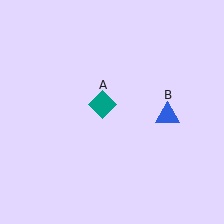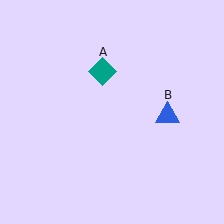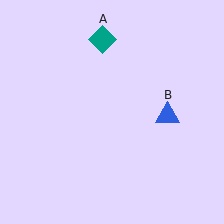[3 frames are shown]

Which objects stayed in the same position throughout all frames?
Blue triangle (object B) remained stationary.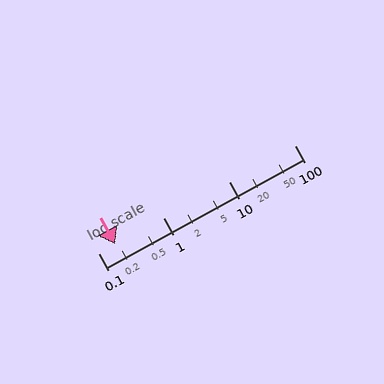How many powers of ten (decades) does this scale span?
The scale spans 3 decades, from 0.1 to 100.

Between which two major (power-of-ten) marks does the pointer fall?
The pointer is between 0.1 and 1.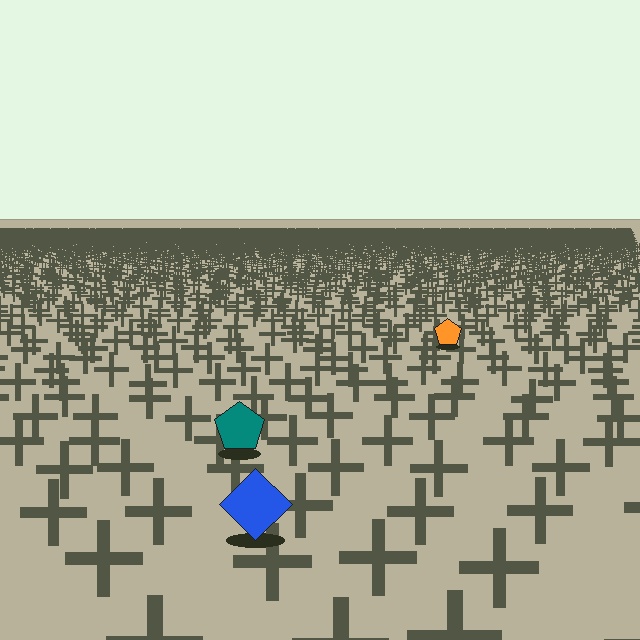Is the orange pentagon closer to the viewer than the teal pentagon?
No. The teal pentagon is closer — you can tell from the texture gradient: the ground texture is coarser near it.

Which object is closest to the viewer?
The blue diamond is closest. The texture marks near it are larger and more spread out.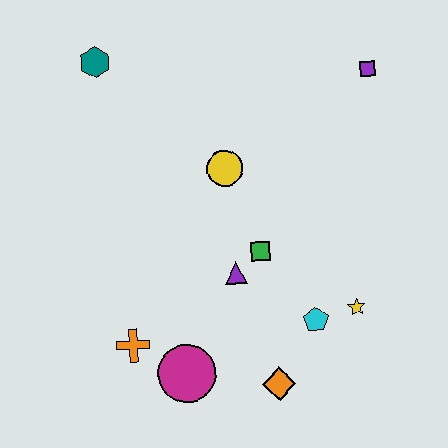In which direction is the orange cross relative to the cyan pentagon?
The orange cross is to the left of the cyan pentagon.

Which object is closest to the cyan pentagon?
The yellow star is closest to the cyan pentagon.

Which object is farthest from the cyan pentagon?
The teal hexagon is farthest from the cyan pentagon.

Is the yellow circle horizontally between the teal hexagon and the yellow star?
Yes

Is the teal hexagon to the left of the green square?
Yes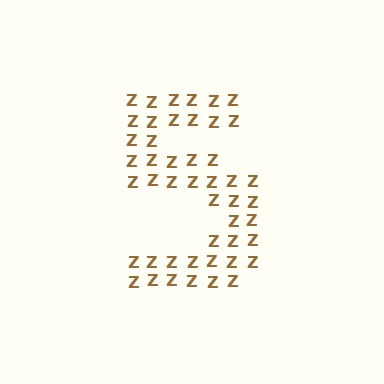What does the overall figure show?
The overall figure shows the digit 5.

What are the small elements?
The small elements are letter Z's.